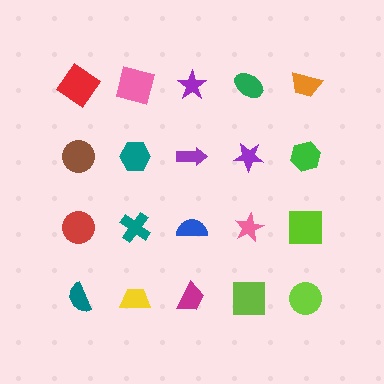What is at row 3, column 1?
A red circle.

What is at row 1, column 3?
A purple star.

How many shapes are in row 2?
5 shapes.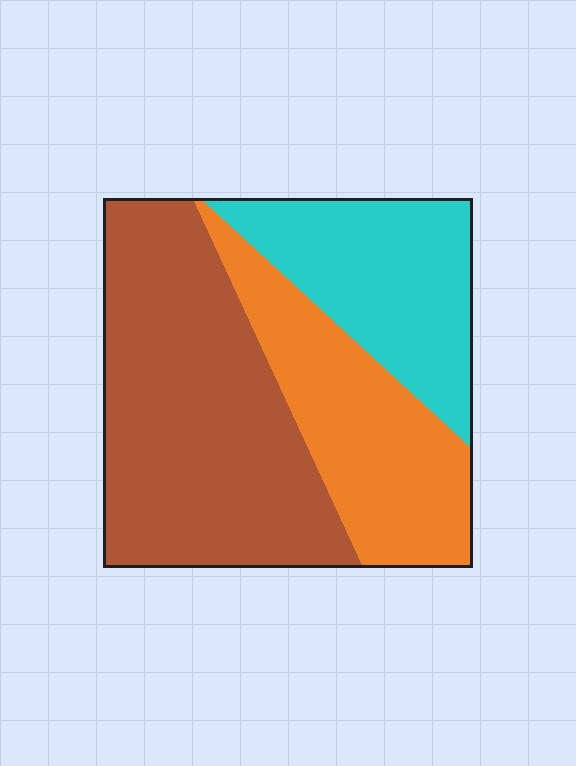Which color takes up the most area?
Brown, at roughly 45%.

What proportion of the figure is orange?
Orange covers roughly 30% of the figure.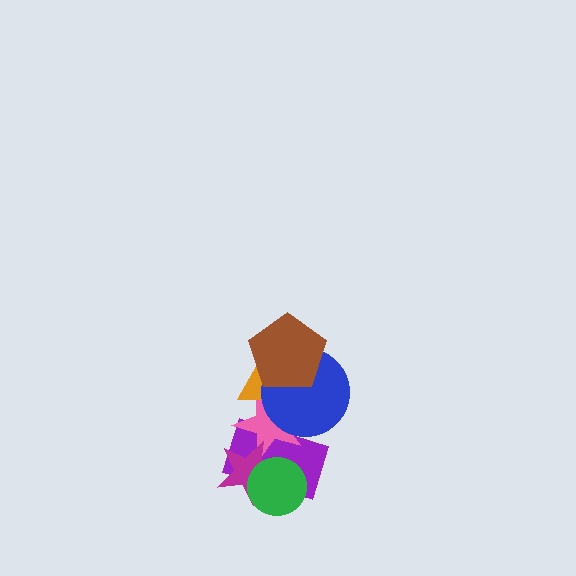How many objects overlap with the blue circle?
4 objects overlap with the blue circle.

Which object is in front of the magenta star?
The green circle is in front of the magenta star.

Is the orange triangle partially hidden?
Yes, it is partially covered by another shape.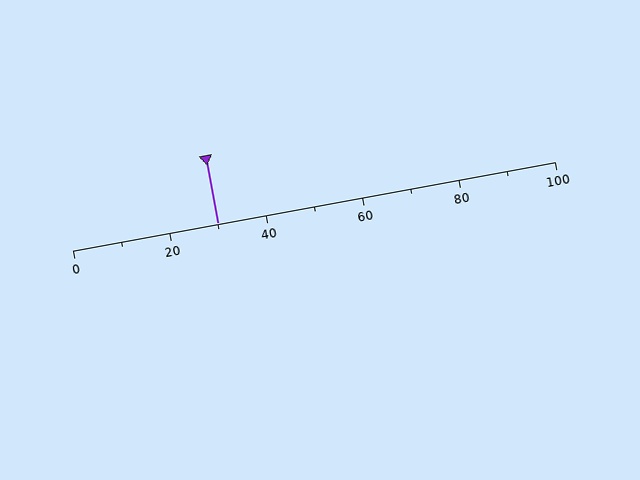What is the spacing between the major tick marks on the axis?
The major ticks are spaced 20 apart.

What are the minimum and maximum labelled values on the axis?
The axis runs from 0 to 100.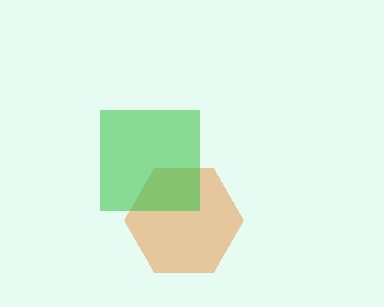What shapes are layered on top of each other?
The layered shapes are: an orange hexagon, a green square.